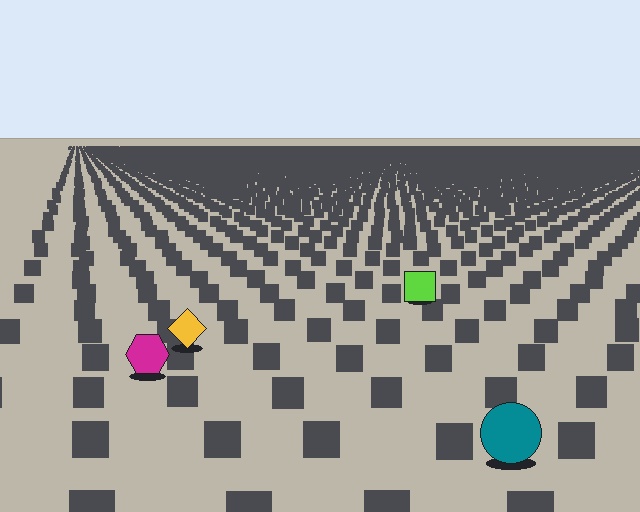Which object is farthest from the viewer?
The lime square is farthest from the viewer. It appears smaller and the ground texture around it is denser.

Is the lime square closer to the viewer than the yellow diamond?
No. The yellow diamond is closer — you can tell from the texture gradient: the ground texture is coarser near it.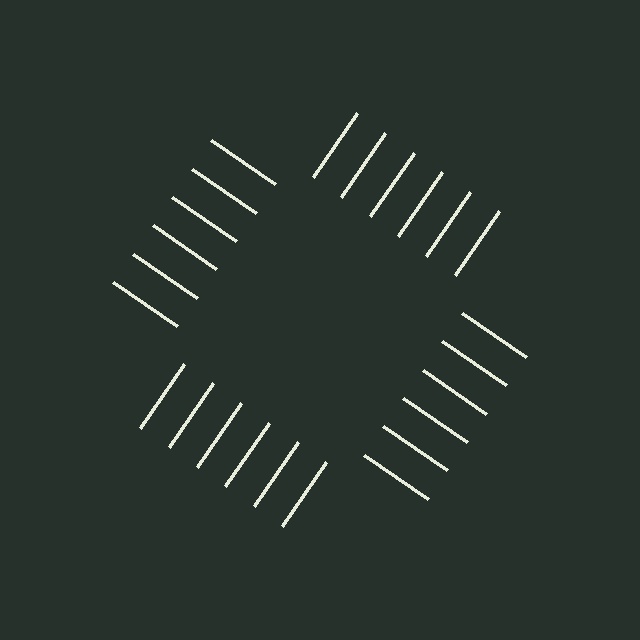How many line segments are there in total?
24 — 6 along each of the 4 edges.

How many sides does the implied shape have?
4 sides — the line-ends trace a square.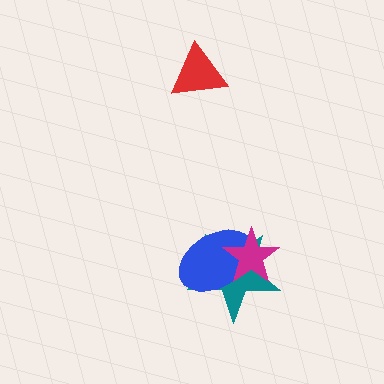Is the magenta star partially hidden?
No, no other shape covers it.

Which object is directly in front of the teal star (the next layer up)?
The blue ellipse is directly in front of the teal star.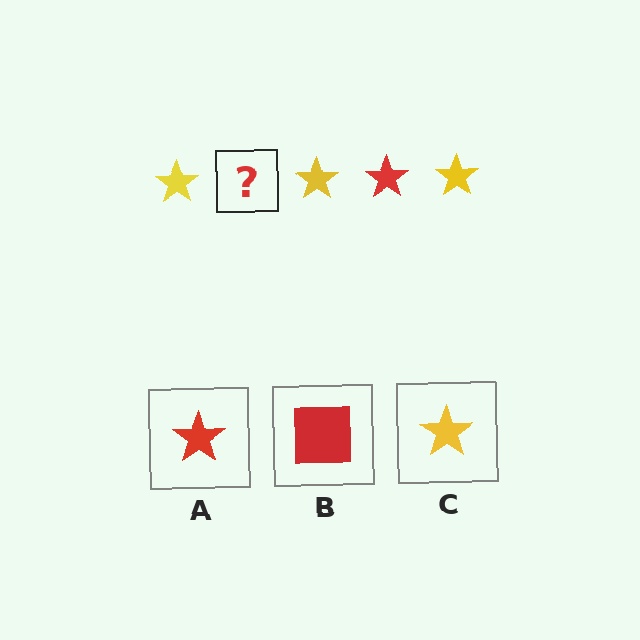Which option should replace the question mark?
Option A.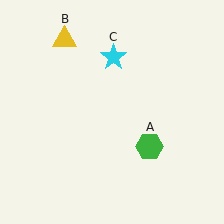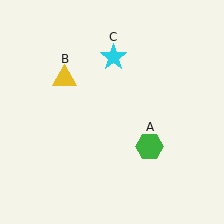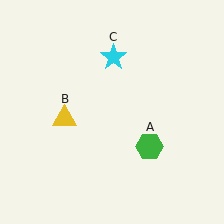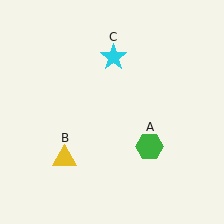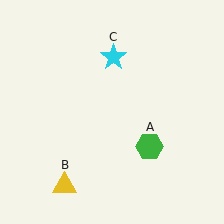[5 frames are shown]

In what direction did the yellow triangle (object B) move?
The yellow triangle (object B) moved down.